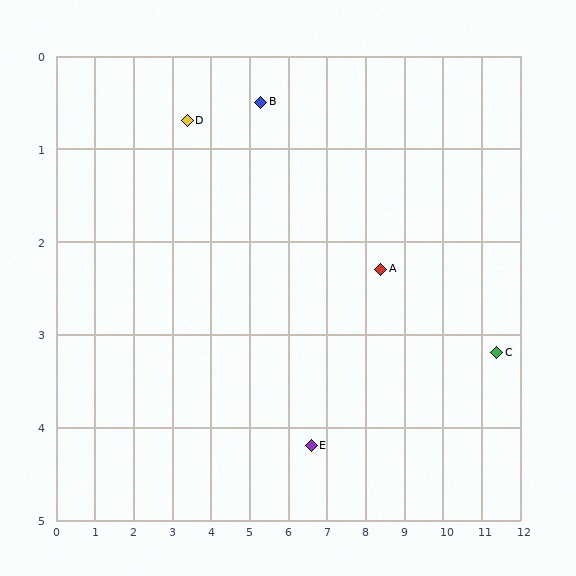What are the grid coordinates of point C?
Point C is at approximately (11.4, 3.2).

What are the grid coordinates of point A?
Point A is at approximately (8.4, 2.3).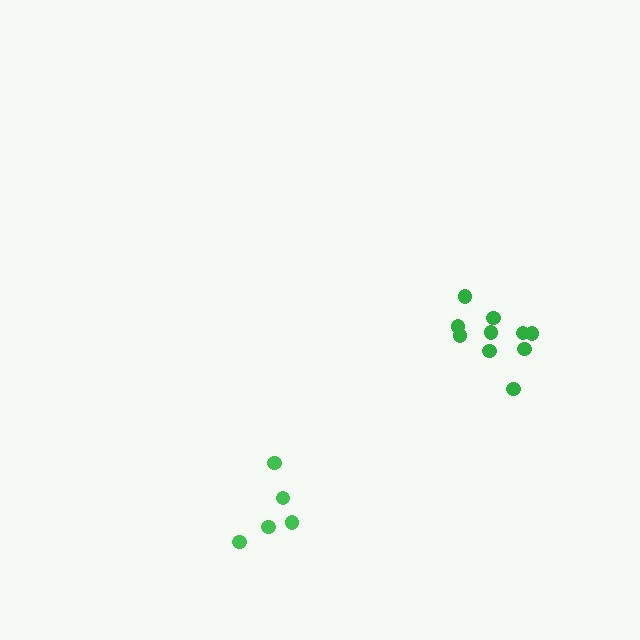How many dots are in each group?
Group 1: 10 dots, Group 2: 5 dots (15 total).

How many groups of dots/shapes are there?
There are 2 groups.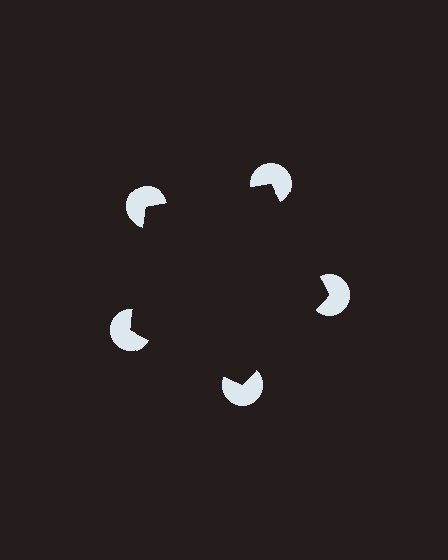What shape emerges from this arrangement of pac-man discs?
An illusory pentagon — its edges are inferred from the aligned wedge cuts in the pac-man discs, not physically drawn.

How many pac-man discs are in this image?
There are 5 — one at each vertex of the illusory pentagon.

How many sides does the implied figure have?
5 sides.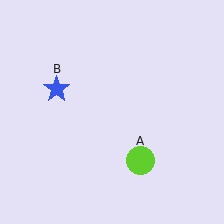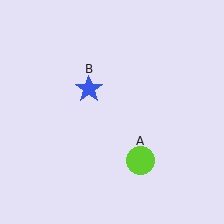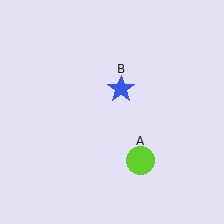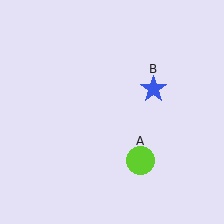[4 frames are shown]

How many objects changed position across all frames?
1 object changed position: blue star (object B).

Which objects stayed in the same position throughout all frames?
Lime circle (object A) remained stationary.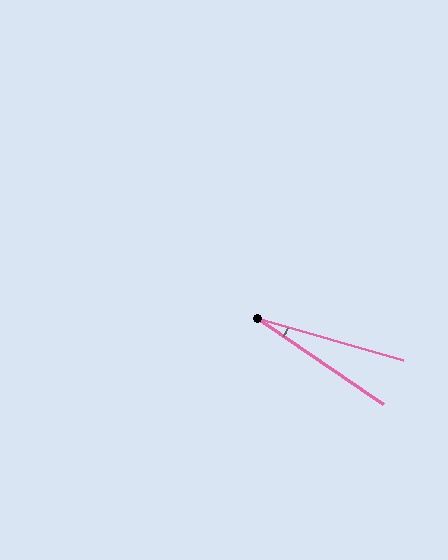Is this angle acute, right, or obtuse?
It is acute.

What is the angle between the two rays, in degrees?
Approximately 18 degrees.